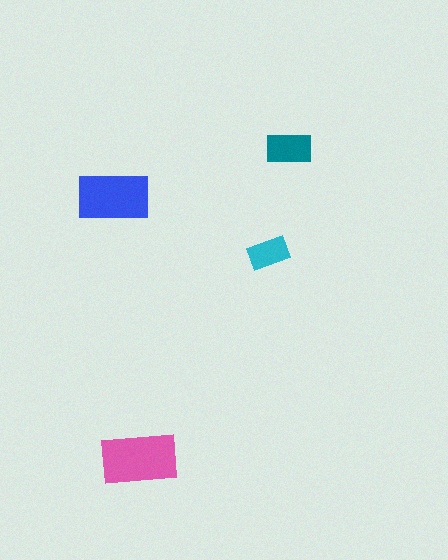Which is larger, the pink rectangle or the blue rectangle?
The pink one.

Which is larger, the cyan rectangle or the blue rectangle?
The blue one.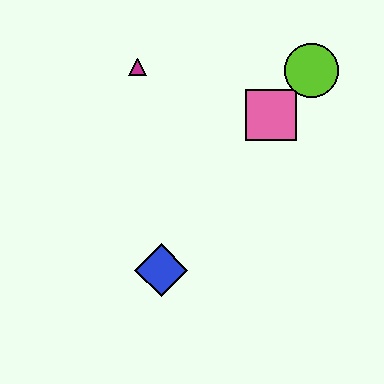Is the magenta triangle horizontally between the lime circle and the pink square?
No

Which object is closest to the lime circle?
The pink square is closest to the lime circle.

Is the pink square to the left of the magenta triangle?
No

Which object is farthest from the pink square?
The blue diamond is farthest from the pink square.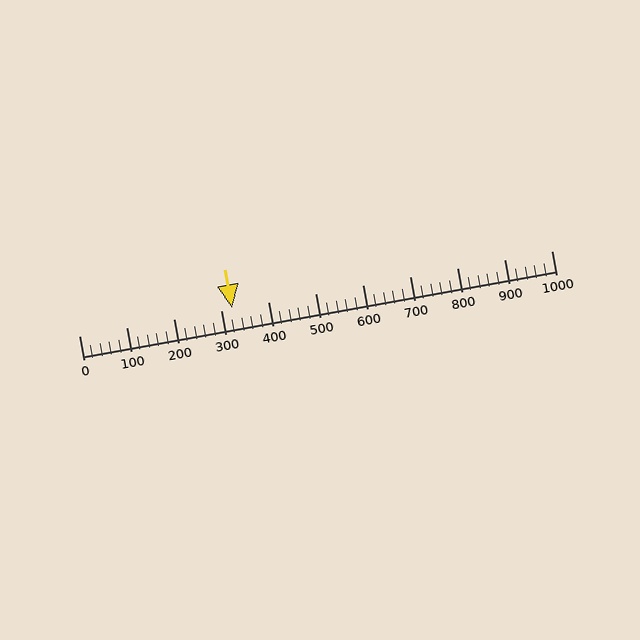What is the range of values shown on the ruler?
The ruler shows values from 0 to 1000.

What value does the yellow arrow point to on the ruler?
The yellow arrow points to approximately 324.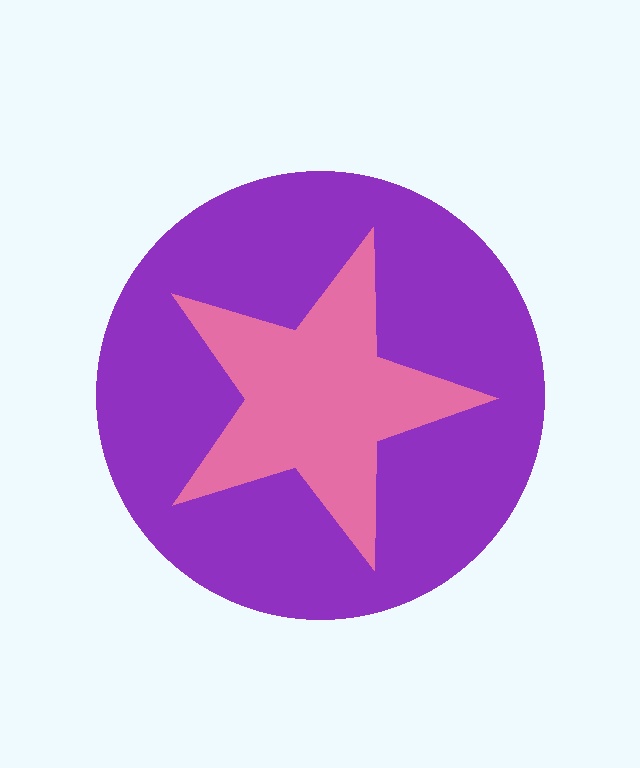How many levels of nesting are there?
2.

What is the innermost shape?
The pink star.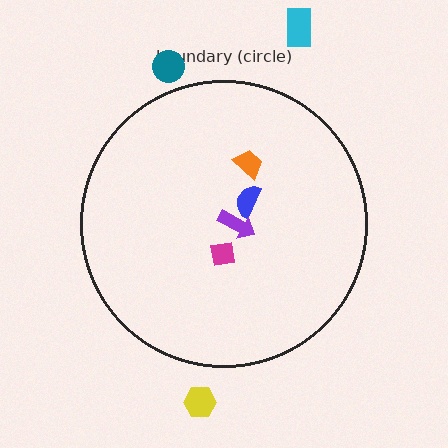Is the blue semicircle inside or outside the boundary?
Inside.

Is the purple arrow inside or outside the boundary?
Inside.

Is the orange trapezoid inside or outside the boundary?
Inside.